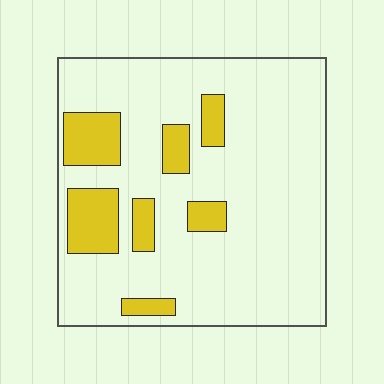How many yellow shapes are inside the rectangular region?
7.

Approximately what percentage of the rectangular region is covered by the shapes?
Approximately 15%.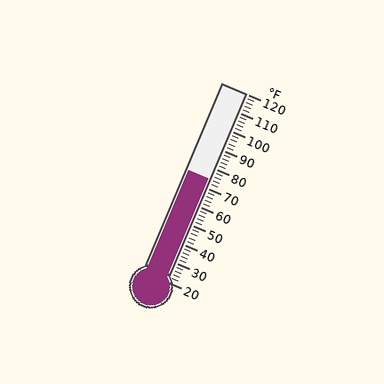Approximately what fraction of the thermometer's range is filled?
The thermometer is filled to approximately 55% of its range.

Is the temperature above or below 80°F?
The temperature is below 80°F.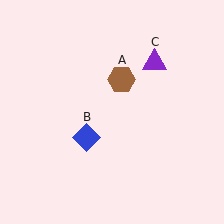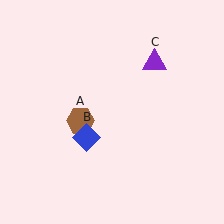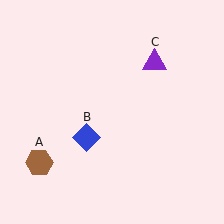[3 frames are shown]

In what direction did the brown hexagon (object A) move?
The brown hexagon (object A) moved down and to the left.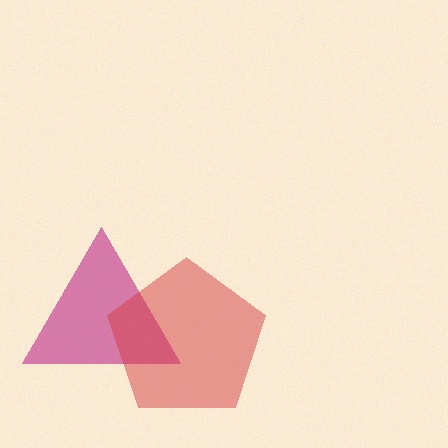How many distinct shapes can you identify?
There are 2 distinct shapes: a magenta triangle, a red pentagon.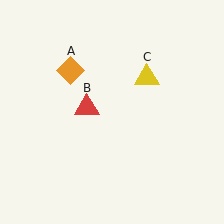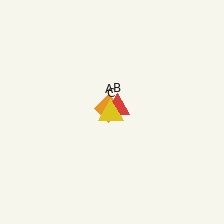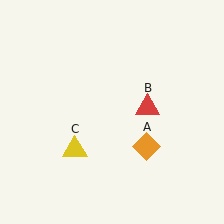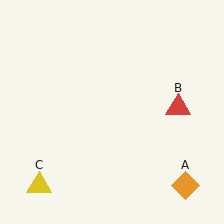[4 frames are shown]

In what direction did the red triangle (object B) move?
The red triangle (object B) moved right.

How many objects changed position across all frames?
3 objects changed position: orange diamond (object A), red triangle (object B), yellow triangle (object C).